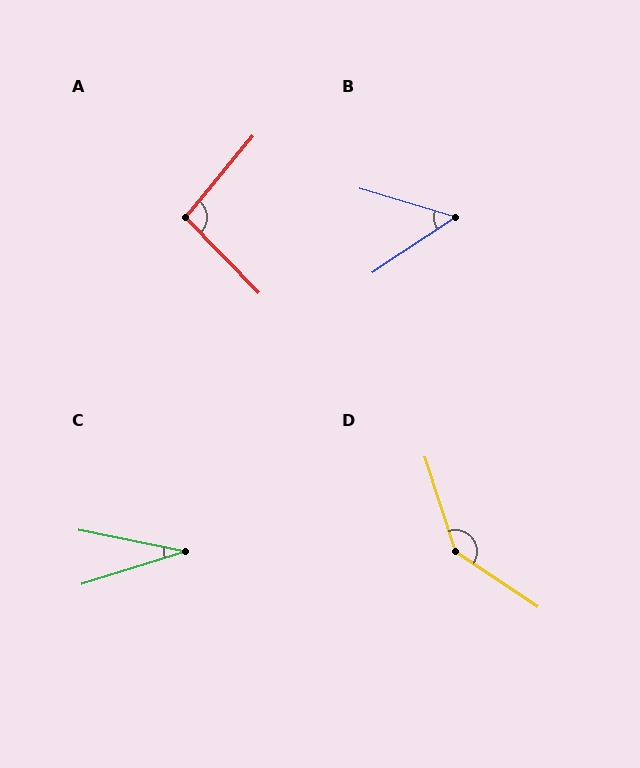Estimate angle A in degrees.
Approximately 96 degrees.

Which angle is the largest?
D, at approximately 142 degrees.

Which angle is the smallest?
C, at approximately 29 degrees.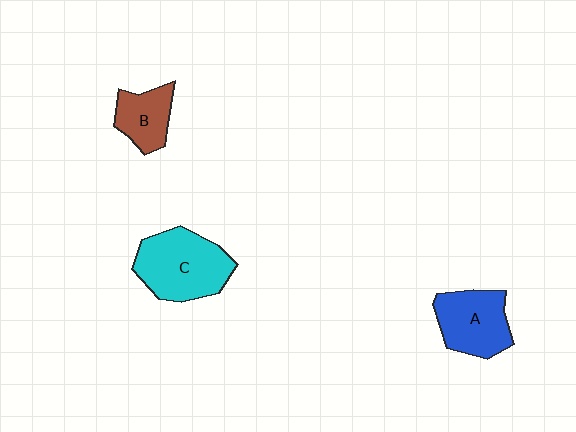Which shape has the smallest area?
Shape B (brown).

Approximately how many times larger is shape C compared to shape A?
Approximately 1.3 times.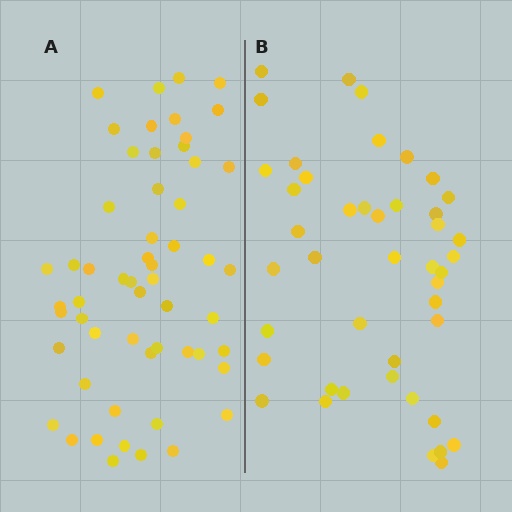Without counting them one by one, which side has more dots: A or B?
Region A (the left region) has more dots.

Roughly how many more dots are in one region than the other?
Region A has roughly 12 or so more dots than region B.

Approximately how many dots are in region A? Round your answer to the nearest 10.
About 60 dots. (The exact count is 56, which rounds to 60.)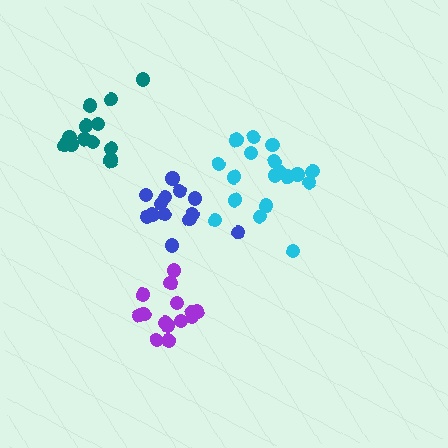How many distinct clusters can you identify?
There are 4 distinct clusters.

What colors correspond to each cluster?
The clusters are colored: blue, cyan, teal, purple.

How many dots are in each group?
Group 1: 13 dots, Group 2: 18 dots, Group 3: 13 dots, Group 4: 14 dots (58 total).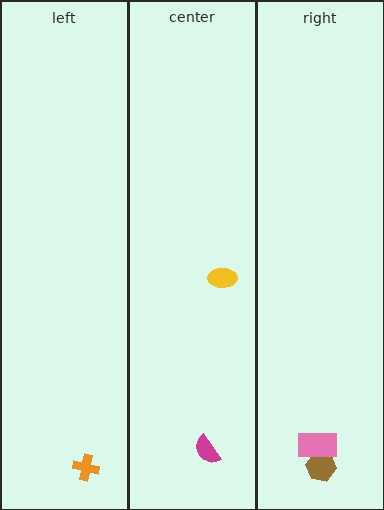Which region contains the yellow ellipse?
The center region.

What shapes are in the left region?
The orange cross.